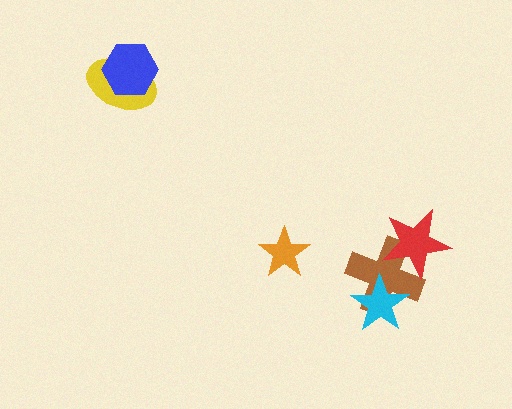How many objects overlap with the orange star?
0 objects overlap with the orange star.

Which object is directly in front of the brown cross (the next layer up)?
The cyan star is directly in front of the brown cross.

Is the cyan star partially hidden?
No, no other shape covers it.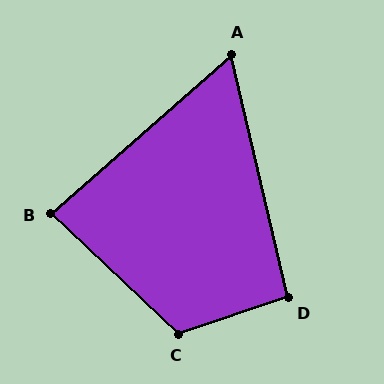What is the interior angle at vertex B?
Approximately 85 degrees (acute).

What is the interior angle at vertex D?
Approximately 95 degrees (obtuse).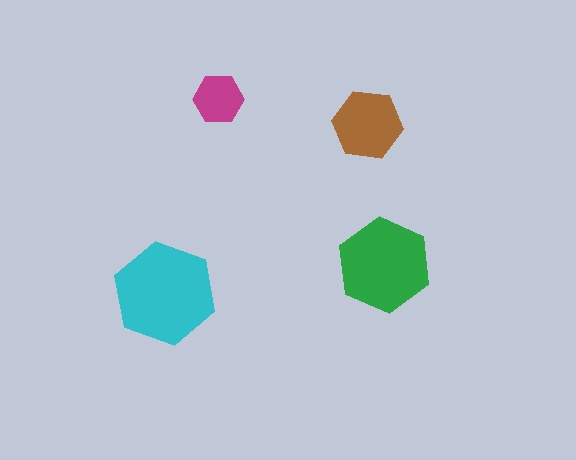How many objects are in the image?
There are 4 objects in the image.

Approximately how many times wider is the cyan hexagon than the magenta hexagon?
About 2 times wider.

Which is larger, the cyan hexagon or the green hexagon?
The cyan one.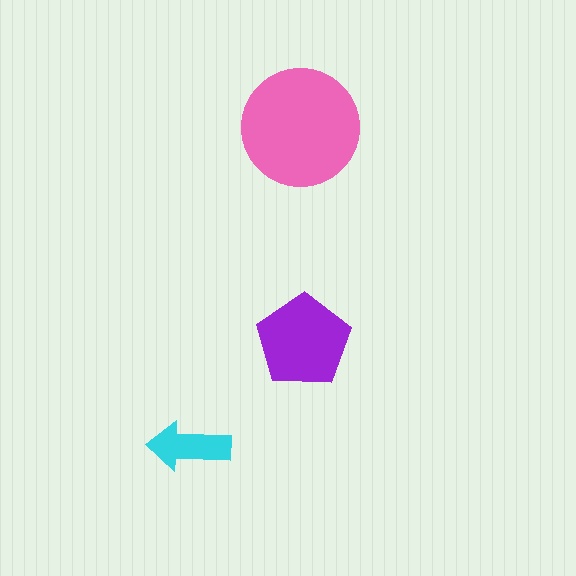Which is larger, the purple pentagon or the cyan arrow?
The purple pentagon.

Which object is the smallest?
The cyan arrow.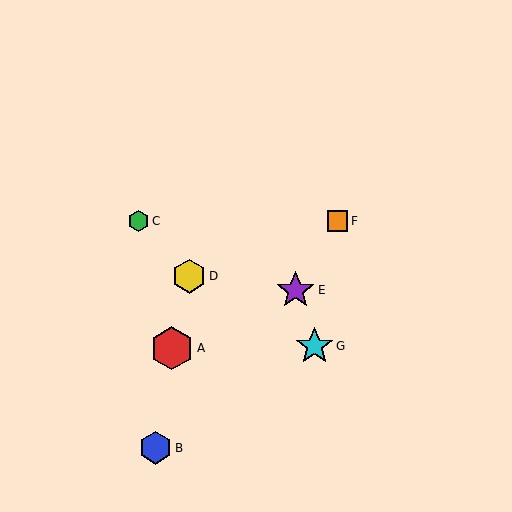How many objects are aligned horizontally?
2 objects (C, F) are aligned horizontally.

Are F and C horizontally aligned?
Yes, both are at y≈221.